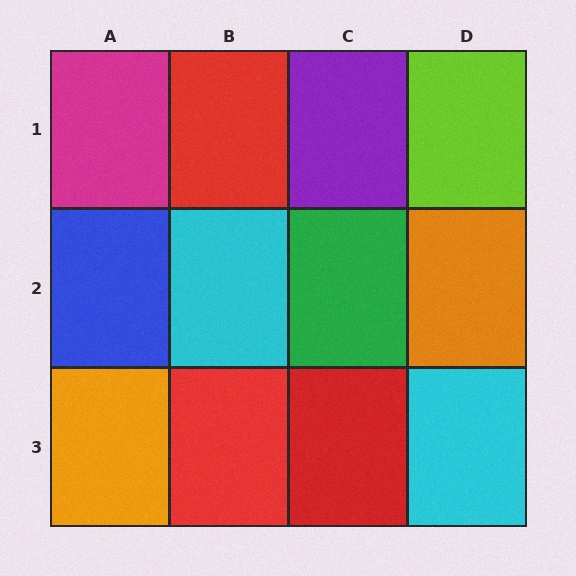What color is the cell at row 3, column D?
Cyan.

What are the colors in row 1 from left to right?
Magenta, red, purple, lime.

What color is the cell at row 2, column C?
Green.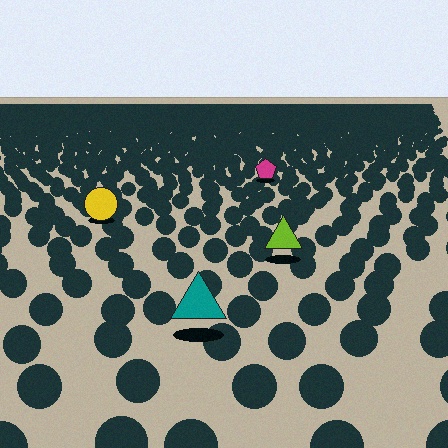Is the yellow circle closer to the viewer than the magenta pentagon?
Yes. The yellow circle is closer — you can tell from the texture gradient: the ground texture is coarser near it.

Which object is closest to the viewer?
The teal triangle is closest. The texture marks near it are larger and more spread out.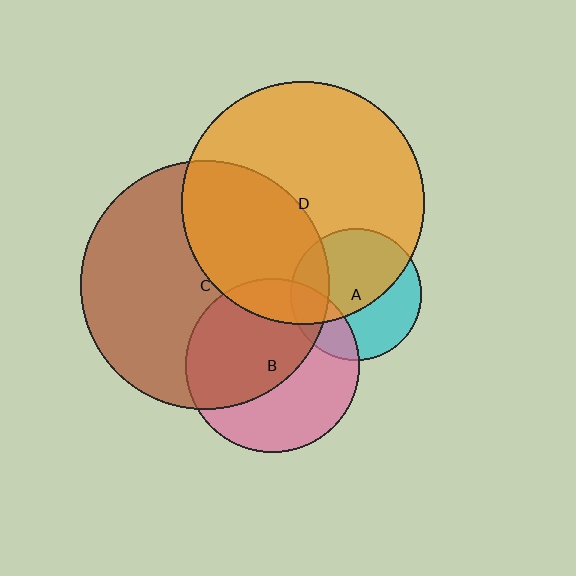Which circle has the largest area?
Circle C (brown).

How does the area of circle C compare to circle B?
Approximately 2.0 times.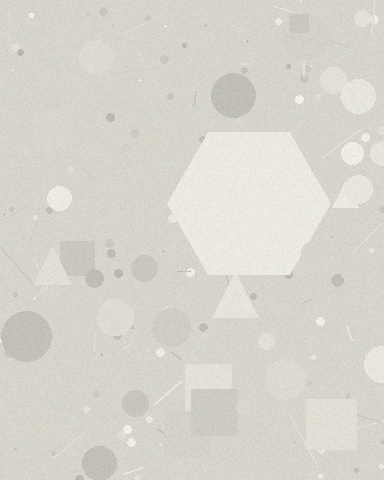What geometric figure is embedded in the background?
A hexagon is embedded in the background.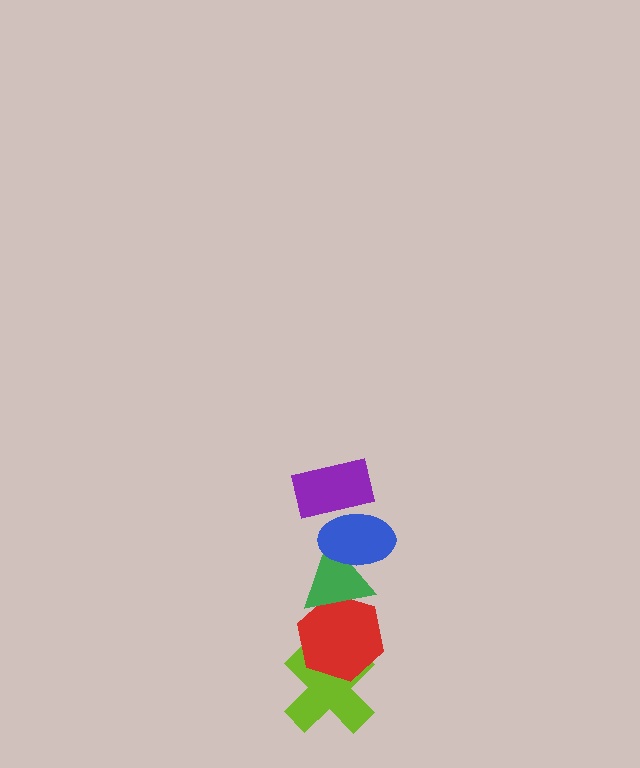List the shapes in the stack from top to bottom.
From top to bottom: the purple rectangle, the blue ellipse, the green triangle, the red hexagon, the lime cross.